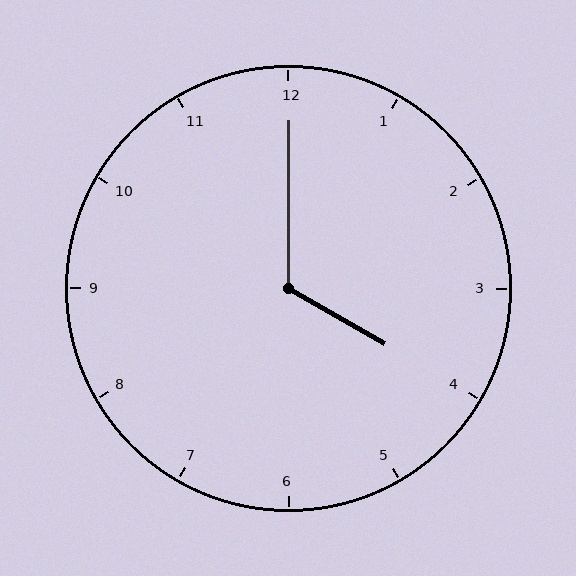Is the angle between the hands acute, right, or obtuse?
It is obtuse.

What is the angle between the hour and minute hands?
Approximately 120 degrees.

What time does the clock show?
4:00.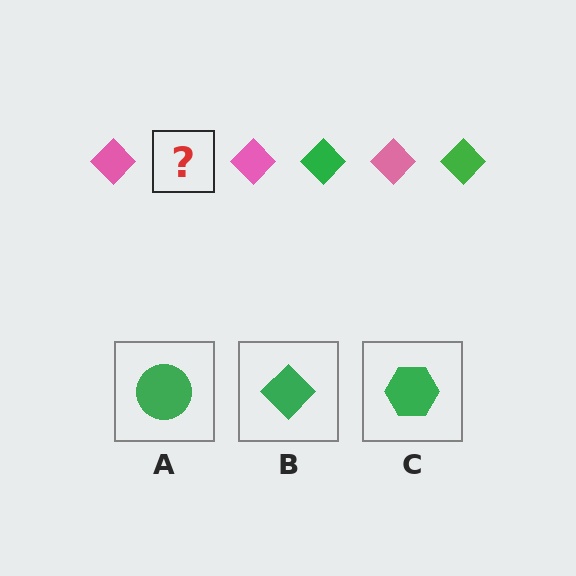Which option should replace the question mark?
Option B.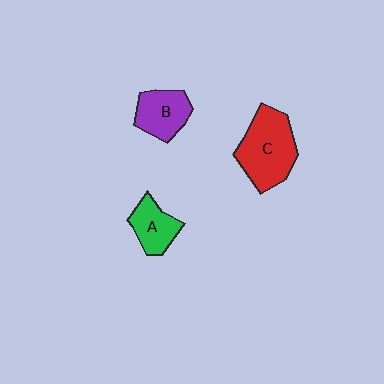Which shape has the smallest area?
Shape A (green).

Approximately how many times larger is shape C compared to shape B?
Approximately 1.6 times.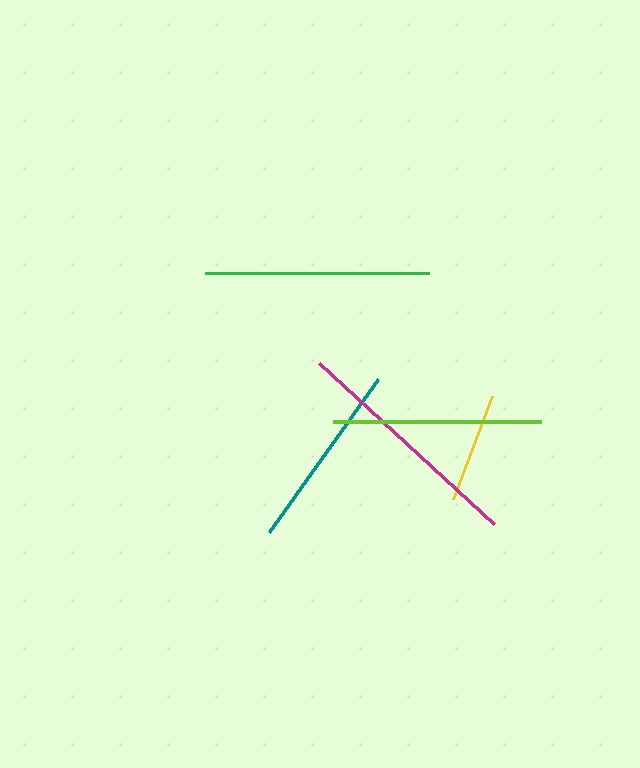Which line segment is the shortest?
The yellow line is the shortest at approximately 110 pixels.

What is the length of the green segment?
The green segment is approximately 224 pixels long.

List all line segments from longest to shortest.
From longest to shortest: magenta, green, lime, teal, yellow.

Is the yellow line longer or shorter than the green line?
The green line is longer than the yellow line.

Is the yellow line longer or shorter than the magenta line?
The magenta line is longer than the yellow line.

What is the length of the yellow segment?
The yellow segment is approximately 110 pixels long.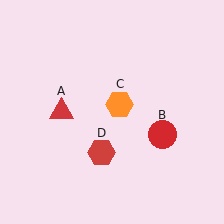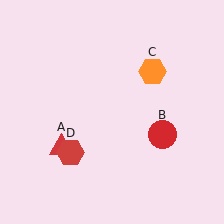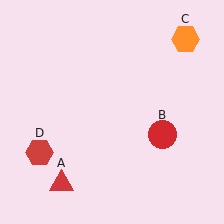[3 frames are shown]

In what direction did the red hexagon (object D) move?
The red hexagon (object D) moved left.